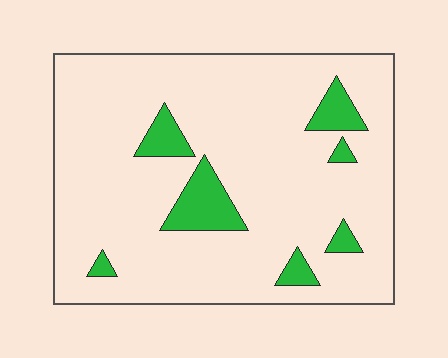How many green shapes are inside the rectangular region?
7.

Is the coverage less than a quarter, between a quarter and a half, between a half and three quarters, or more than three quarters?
Less than a quarter.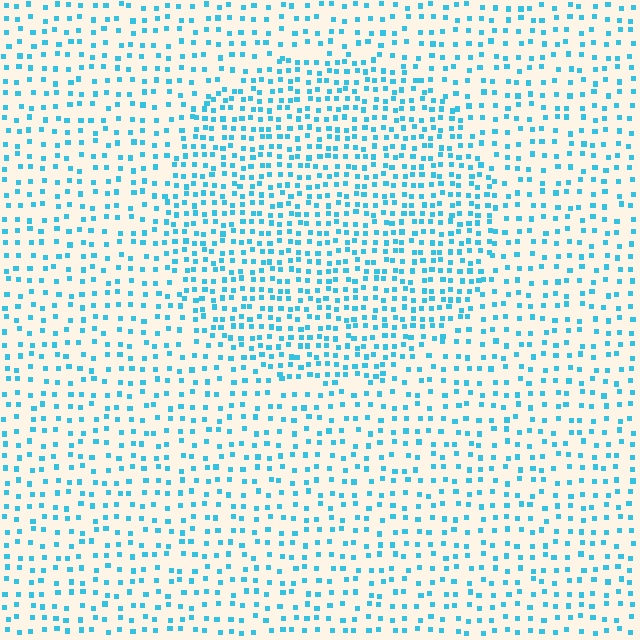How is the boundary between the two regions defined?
The boundary is defined by a change in element density (approximately 1.7x ratio). All elements are the same color, size, and shape.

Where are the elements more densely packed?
The elements are more densely packed inside the circle boundary.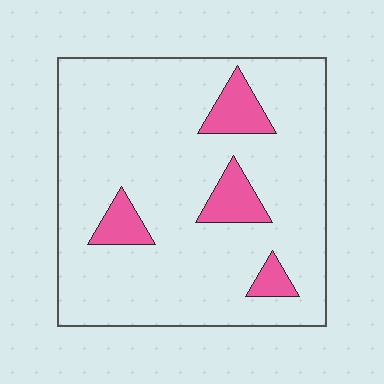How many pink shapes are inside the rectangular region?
4.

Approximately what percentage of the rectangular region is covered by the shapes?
Approximately 10%.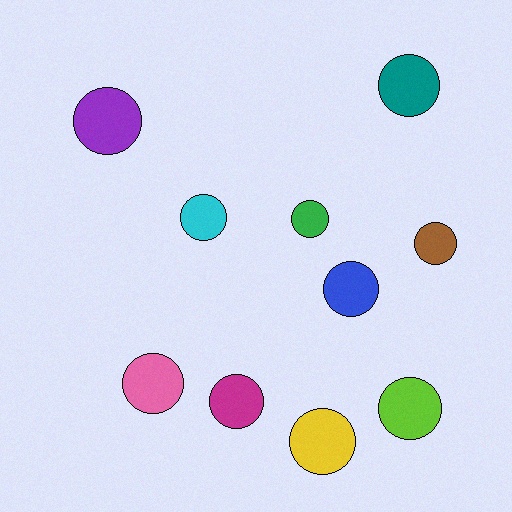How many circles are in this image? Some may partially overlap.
There are 10 circles.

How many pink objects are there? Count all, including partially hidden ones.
There is 1 pink object.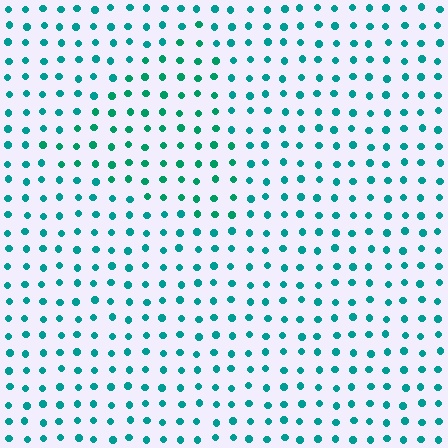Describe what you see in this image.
The image is filled with small teal elements in a uniform arrangement. A triangle-shaped region is visible where the elements are tinted to a slightly different hue, forming a subtle color boundary.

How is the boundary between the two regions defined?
The boundary is defined purely by a slight shift in hue (about 19 degrees). Spacing, size, and orientation are identical on both sides.